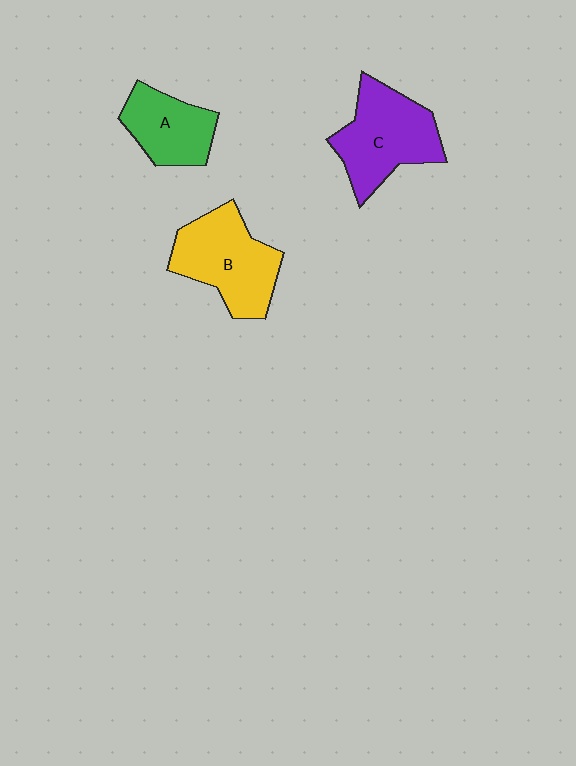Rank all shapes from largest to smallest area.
From largest to smallest: C (purple), B (yellow), A (green).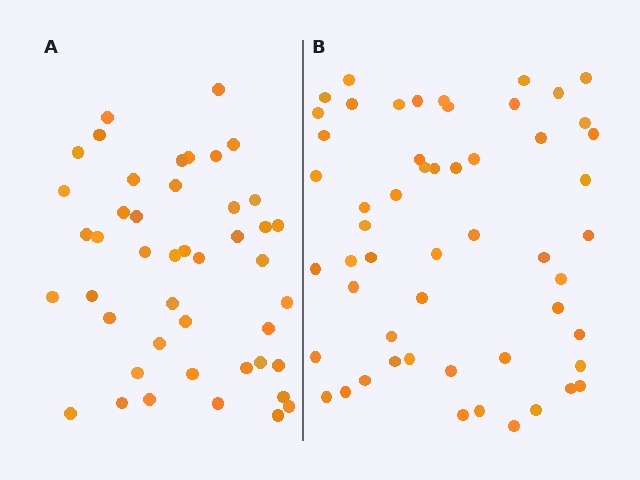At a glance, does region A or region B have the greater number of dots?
Region B (the right region) has more dots.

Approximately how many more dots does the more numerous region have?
Region B has roughly 8 or so more dots than region A.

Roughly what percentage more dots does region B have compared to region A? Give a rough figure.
About 20% more.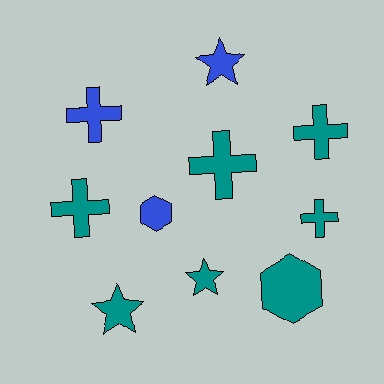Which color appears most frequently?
Teal, with 7 objects.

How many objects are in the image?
There are 10 objects.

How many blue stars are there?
There is 1 blue star.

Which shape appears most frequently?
Cross, with 5 objects.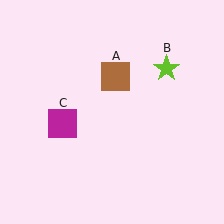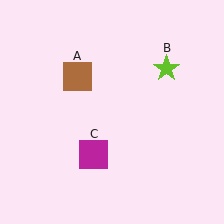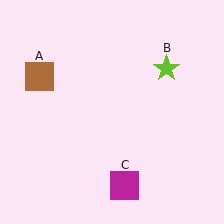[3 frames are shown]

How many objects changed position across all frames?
2 objects changed position: brown square (object A), magenta square (object C).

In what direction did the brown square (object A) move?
The brown square (object A) moved left.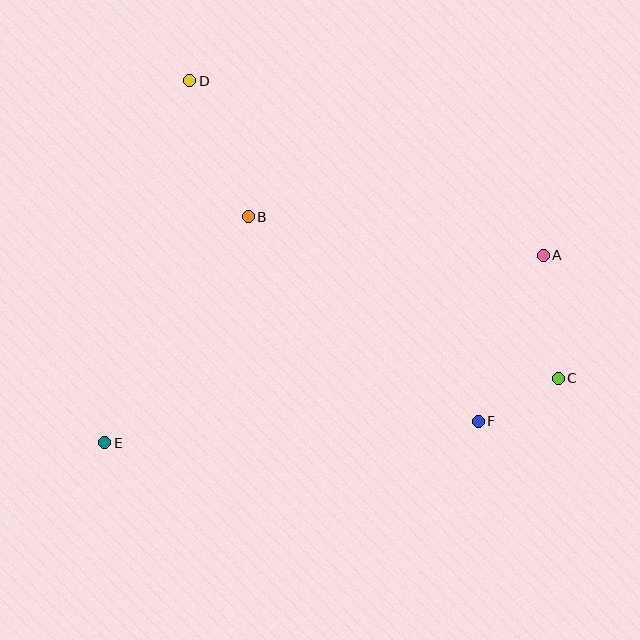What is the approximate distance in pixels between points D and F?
The distance between D and F is approximately 446 pixels.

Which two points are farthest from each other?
Points A and E are farthest from each other.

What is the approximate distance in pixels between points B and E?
The distance between B and E is approximately 268 pixels.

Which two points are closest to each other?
Points C and F are closest to each other.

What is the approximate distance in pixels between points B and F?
The distance between B and F is approximately 308 pixels.